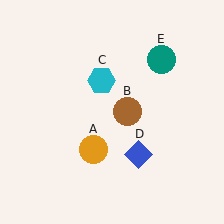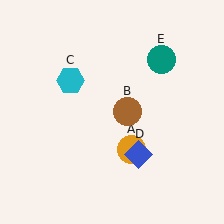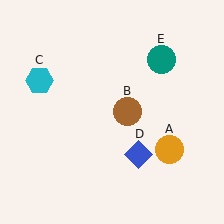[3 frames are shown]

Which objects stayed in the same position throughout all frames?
Brown circle (object B) and blue diamond (object D) and teal circle (object E) remained stationary.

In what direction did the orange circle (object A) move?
The orange circle (object A) moved right.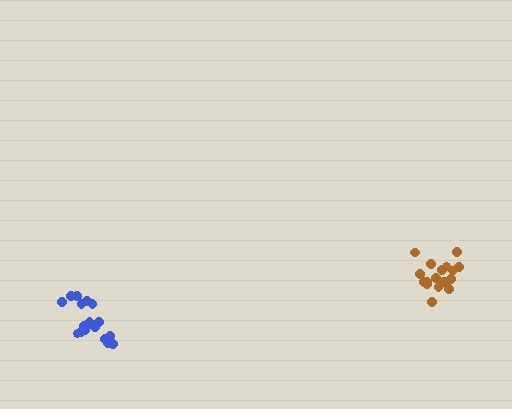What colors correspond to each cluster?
The clusters are colored: blue, brown.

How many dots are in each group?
Group 1: 18 dots, Group 2: 17 dots (35 total).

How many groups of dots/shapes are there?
There are 2 groups.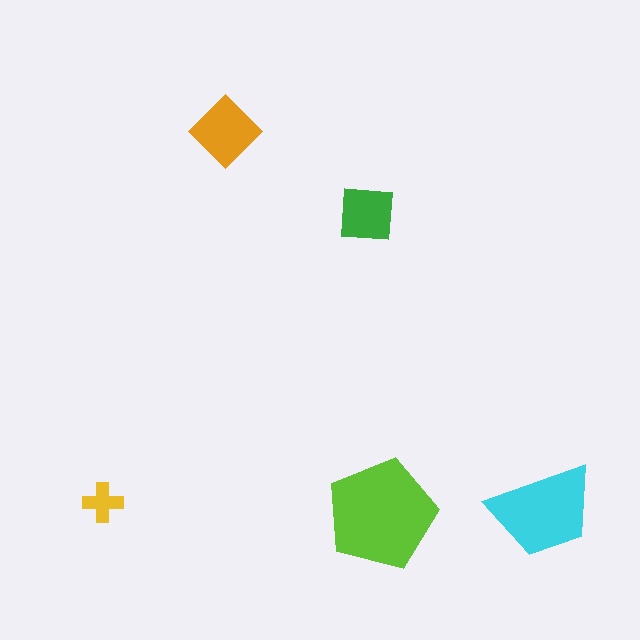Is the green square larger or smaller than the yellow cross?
Larger.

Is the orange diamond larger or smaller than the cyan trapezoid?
Smaller.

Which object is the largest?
The lime pentagon.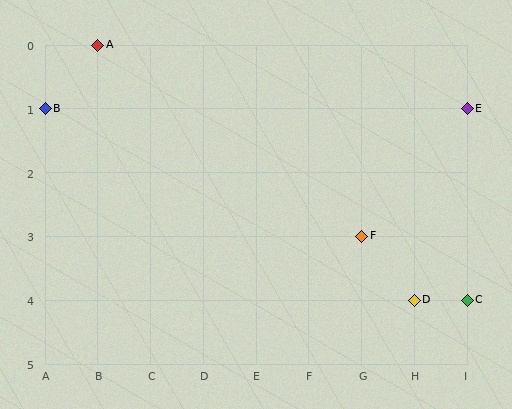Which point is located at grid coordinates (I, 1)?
Point E is at (I, 1).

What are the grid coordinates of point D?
Point D is at grid coordinates (H, 4).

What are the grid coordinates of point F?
Point F is at grid coordinates (G, 3).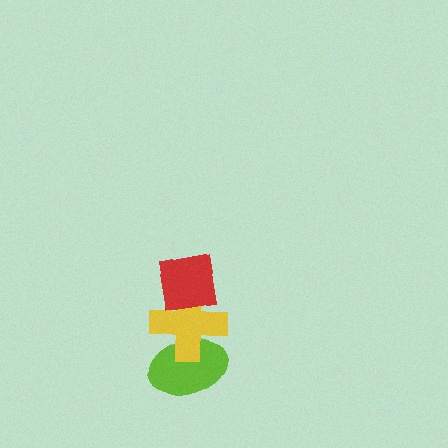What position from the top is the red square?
The red square is 1st from the top.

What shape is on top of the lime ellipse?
The yellow cross is on top of the lime ellipse.